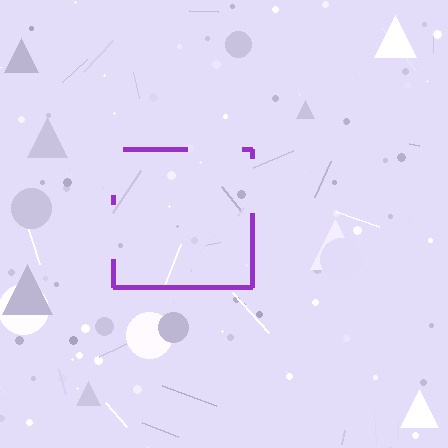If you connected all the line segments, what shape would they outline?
They would outline a square.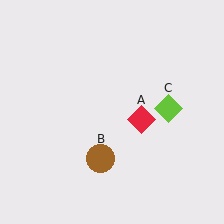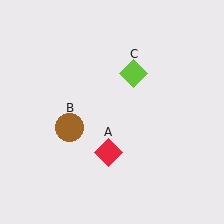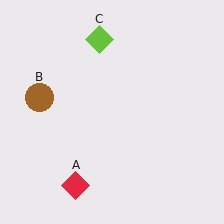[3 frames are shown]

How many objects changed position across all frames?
3 objects changed position: red diamond (object A), brown circle (object B), lime diamond (object C).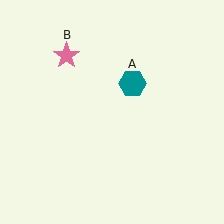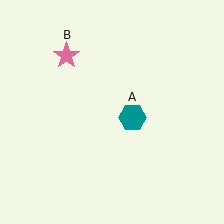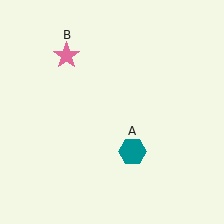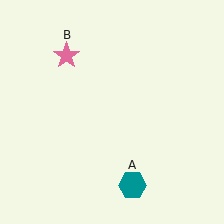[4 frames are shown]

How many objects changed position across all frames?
1 object changed position: teal hexagon (object A).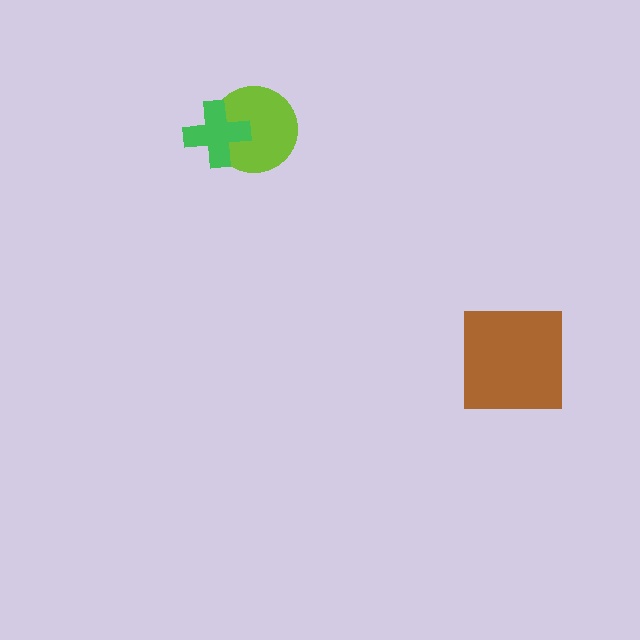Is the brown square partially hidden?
No, no other shape covers it.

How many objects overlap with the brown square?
0 objects overlap with the brown square.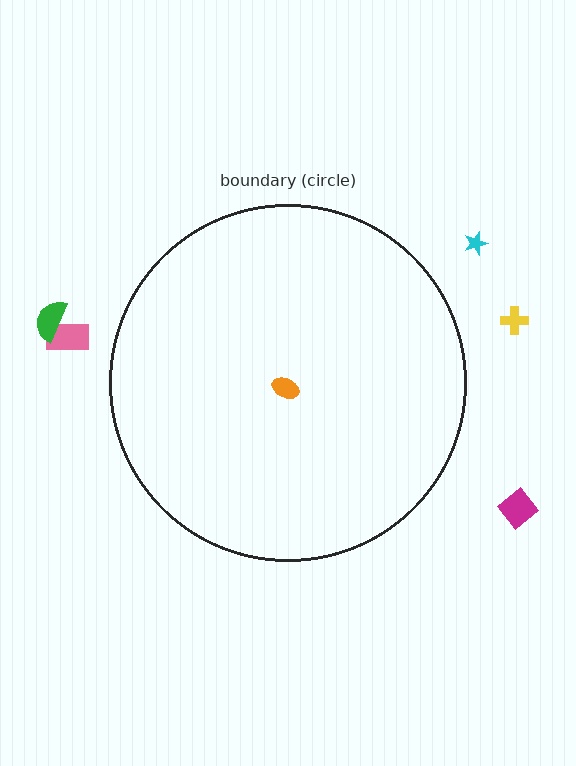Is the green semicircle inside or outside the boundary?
Outside.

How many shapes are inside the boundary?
1 inside, 5 outside.